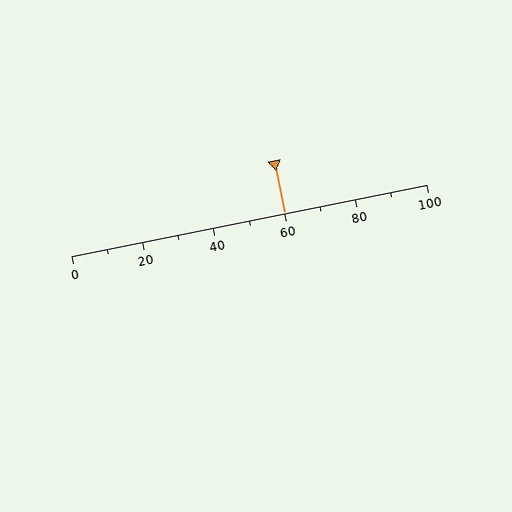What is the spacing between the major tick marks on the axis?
The major ticks are spaced 20 apart.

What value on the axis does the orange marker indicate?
The marker indicates approximately 60.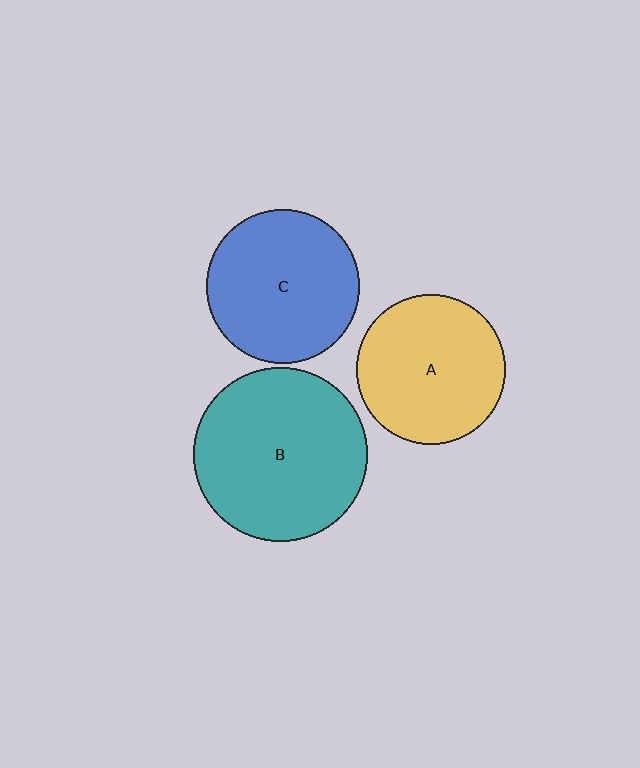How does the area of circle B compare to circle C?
Approximately 1.3 times.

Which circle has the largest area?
Circle B (teal).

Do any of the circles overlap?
No, none of the circles overlap.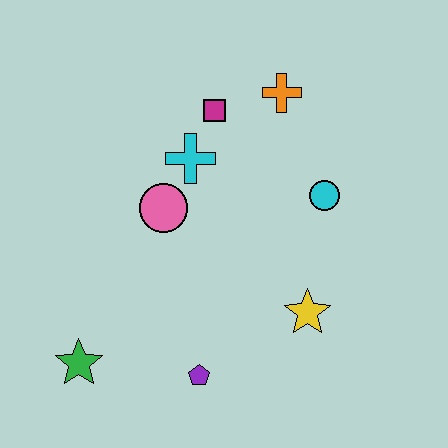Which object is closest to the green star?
The purple pentagon is closest to the green star.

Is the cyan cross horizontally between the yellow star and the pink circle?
Yes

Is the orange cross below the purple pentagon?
No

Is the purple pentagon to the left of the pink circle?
No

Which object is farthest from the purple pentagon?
The orange cross is farthest from the purple pentagon.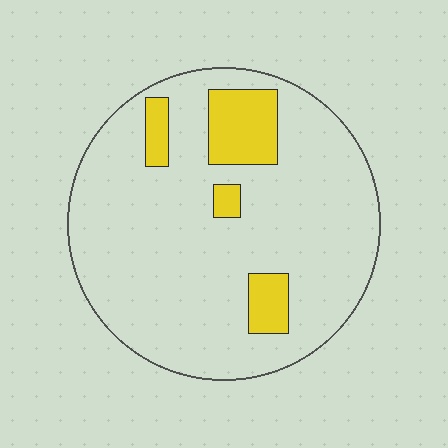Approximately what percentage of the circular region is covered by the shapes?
Approximately 15%.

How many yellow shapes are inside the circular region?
4.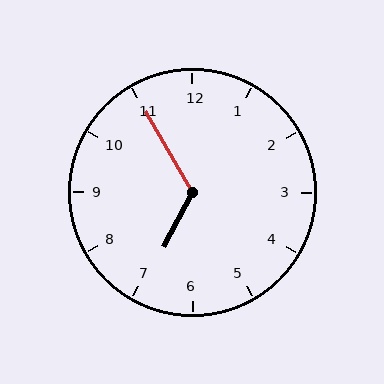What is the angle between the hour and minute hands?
Approximately 122 degrees.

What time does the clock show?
6:55.